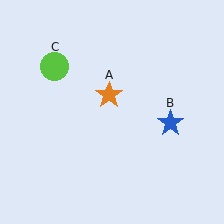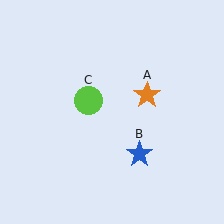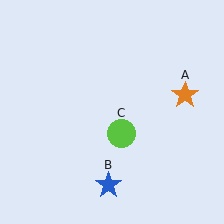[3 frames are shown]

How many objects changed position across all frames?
3 objects changed position: orange star (object A), blue star (object B), lime circle (object C).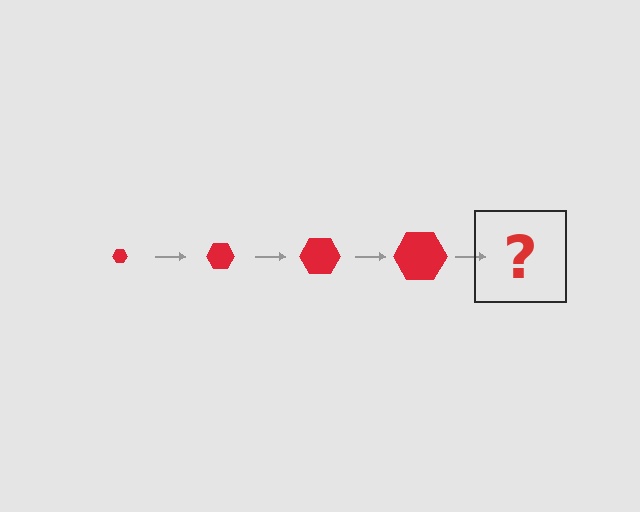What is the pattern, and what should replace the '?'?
The pattern is that the hexagon gets progressively larger each step. The '?' should be a red hexagon, larger than the previous one.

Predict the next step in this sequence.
The next step is a red hexagon, larger than the previous one.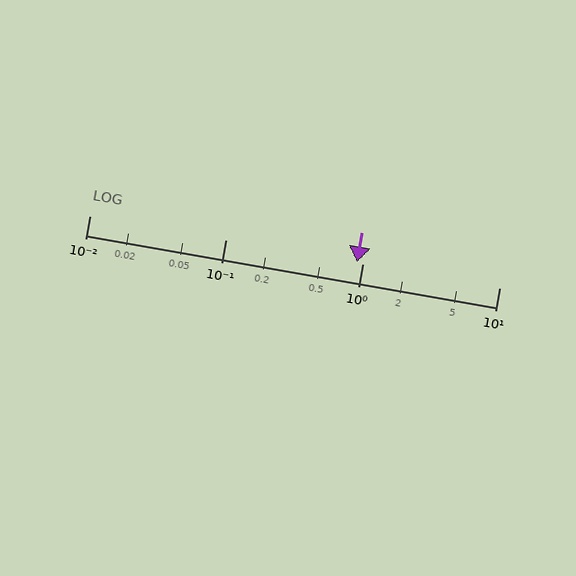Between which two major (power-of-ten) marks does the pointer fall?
The pointer is between 0.1 and 1.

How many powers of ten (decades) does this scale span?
The scale spans 3 decades, from 0.01 to 10.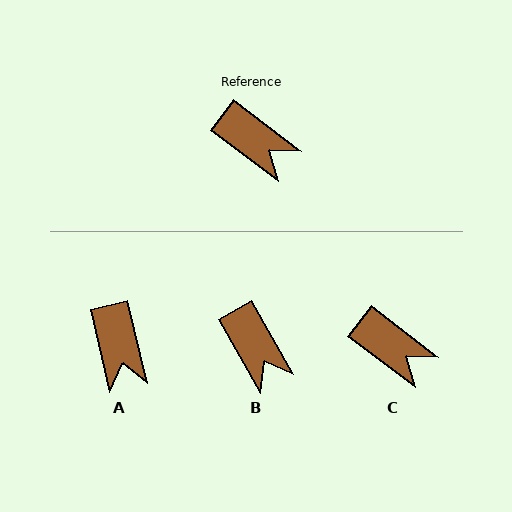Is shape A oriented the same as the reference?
No, it is off by about 39 degrees.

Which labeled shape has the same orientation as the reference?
C.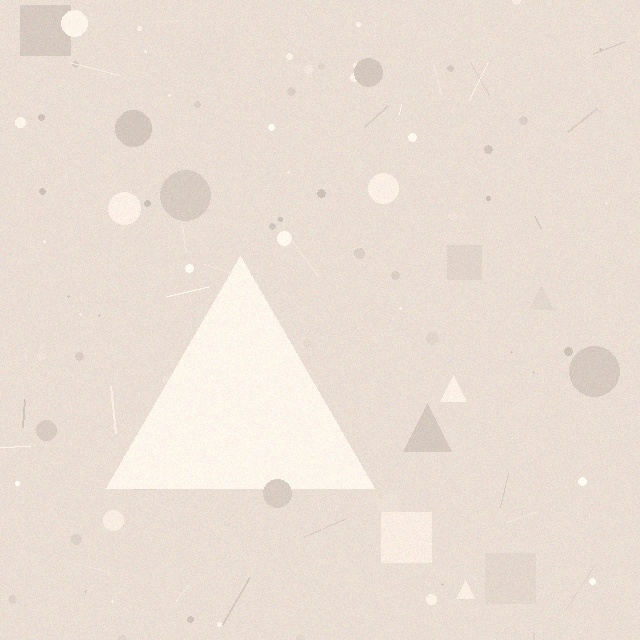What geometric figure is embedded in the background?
A triangle is embedded in the background.